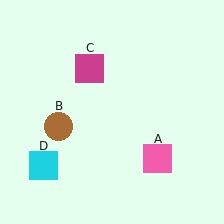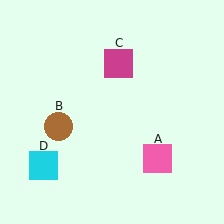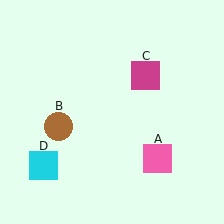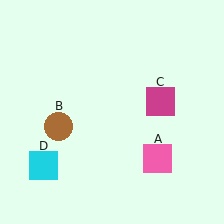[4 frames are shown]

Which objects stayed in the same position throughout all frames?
Pink square (object A) and brown circle (object B) and cyan square (object D) remained stationary.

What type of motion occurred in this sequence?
The magenta square (object C) rotated clockwise around the center of the scene.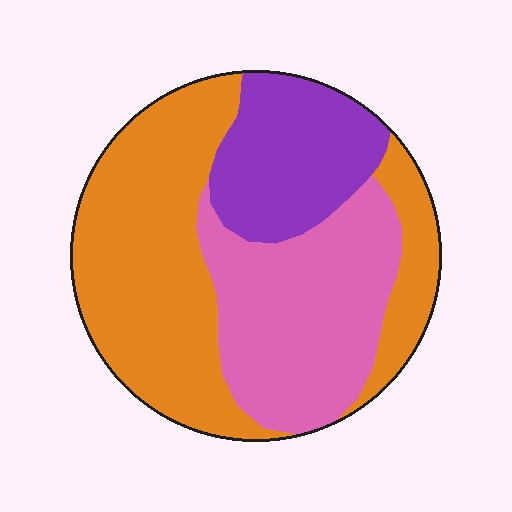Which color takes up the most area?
Orange, at roughly 50%.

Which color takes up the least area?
Purple, at roughly 20%.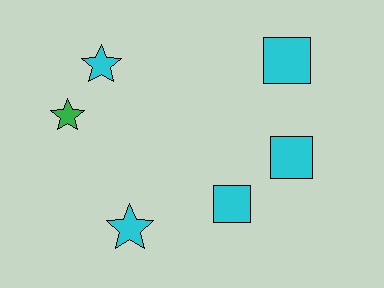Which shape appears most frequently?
Star, with 3 objects.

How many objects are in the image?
There are 6 objects.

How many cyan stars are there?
There are 2 cyan stars.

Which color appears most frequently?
Cyan, with 5 objects.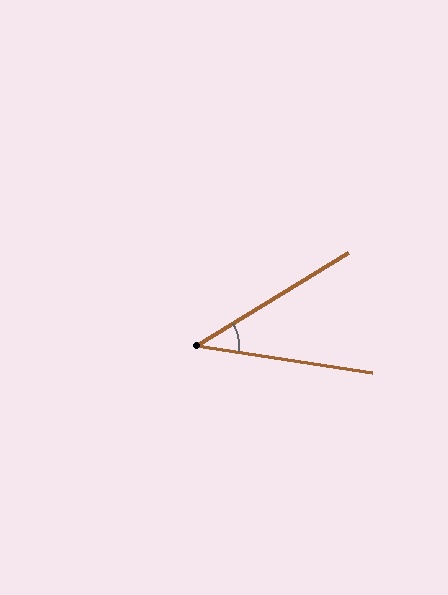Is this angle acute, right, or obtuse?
It is acute.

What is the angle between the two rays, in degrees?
Approximately 40 degrees.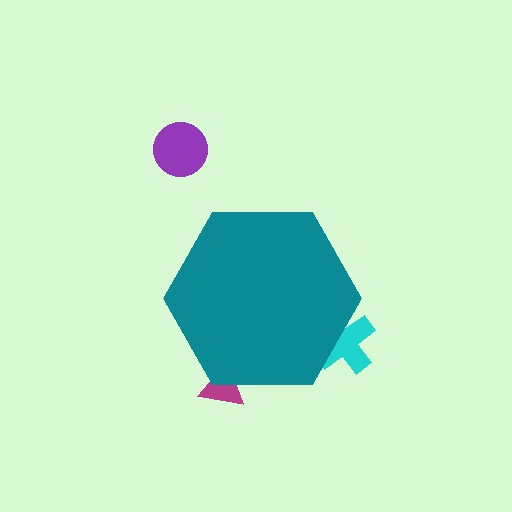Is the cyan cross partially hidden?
Yes, the cyan cross is partially hidden behind the teal hexagon.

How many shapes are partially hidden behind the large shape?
2 shapes are partially hidden.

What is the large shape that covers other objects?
A teal hexagon.